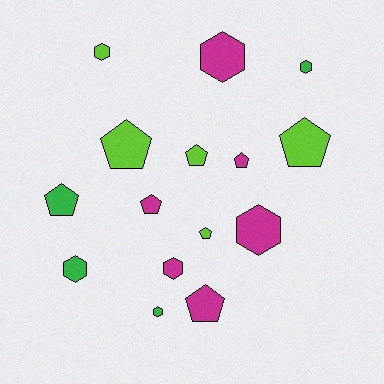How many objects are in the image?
There are 15 objects.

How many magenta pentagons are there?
There are 3 magenta pentagons.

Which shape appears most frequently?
Pentagon, with 8 objects.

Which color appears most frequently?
Magenta, with 6 objects.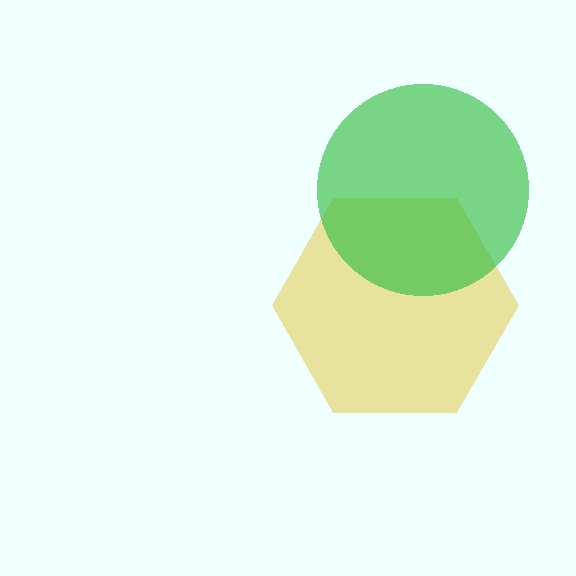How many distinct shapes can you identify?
There are 2 distinct shapes: a yellow hexagon, a green circle.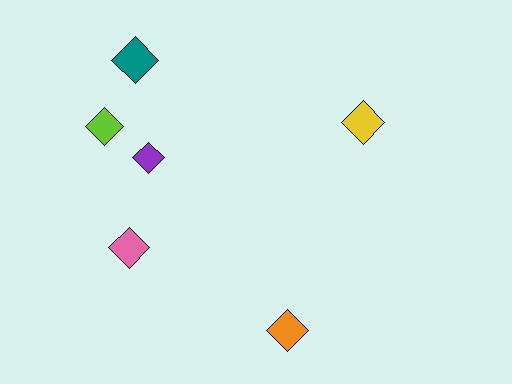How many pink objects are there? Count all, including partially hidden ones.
There is 1 pink object.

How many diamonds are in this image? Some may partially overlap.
There are 6 diamonds.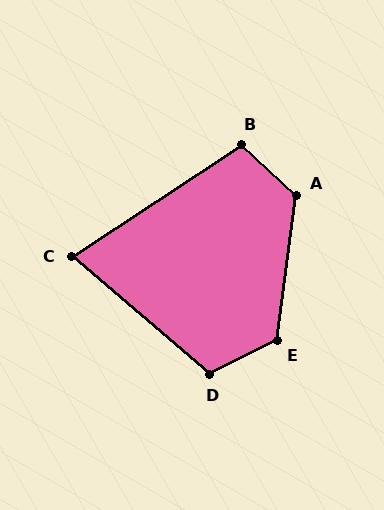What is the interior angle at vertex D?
Approximately 113 degrees (obtuse).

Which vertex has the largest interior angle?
A, at approximately 125 degrees.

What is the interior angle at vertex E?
Approximately 124 degrees (obtuse).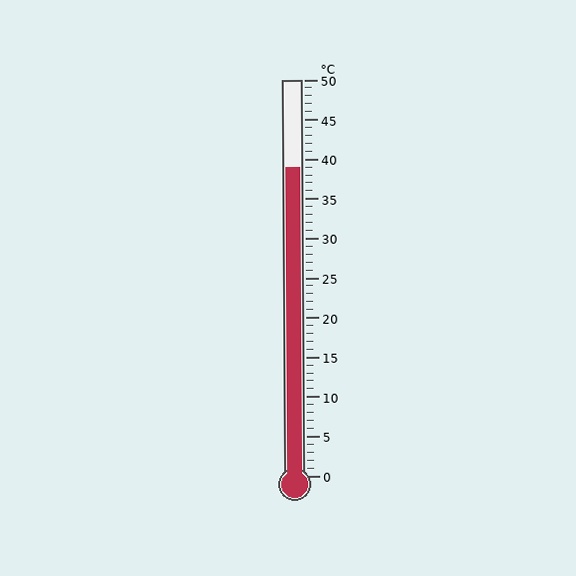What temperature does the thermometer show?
The thermometer shows approximately 39°C.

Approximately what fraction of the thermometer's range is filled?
The thermometer is filled to approximately 80% of its range.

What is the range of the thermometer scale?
The thermometer scale ranges from 0°C to 50°C.